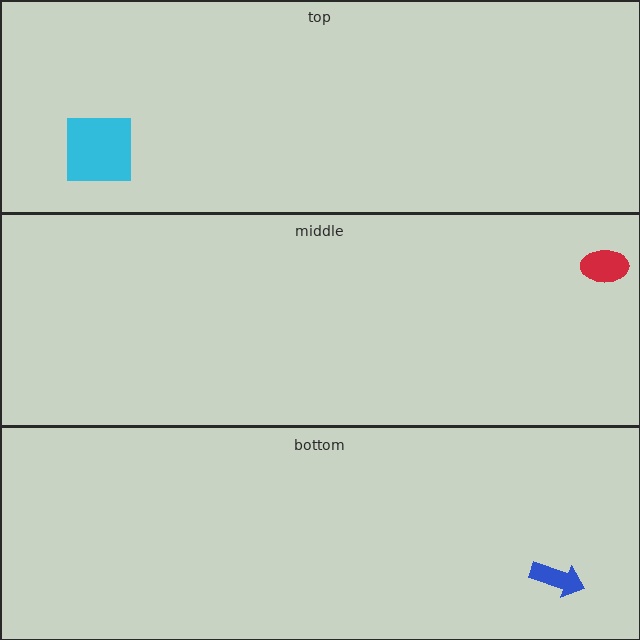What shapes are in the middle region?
The red ellipse.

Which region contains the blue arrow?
The bottom region.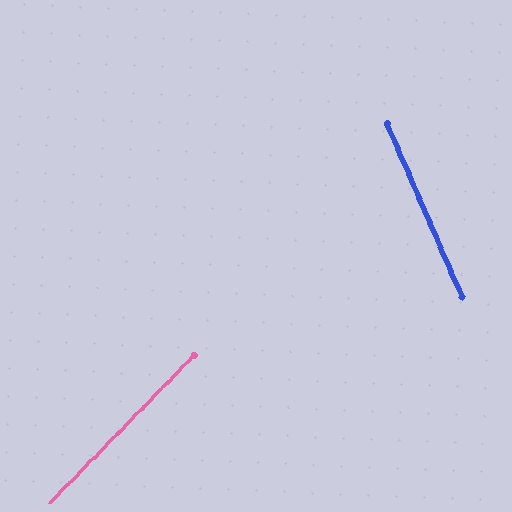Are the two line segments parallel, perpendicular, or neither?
Neither parallel nor perpendicular — they differ by about 67°.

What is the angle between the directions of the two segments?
Approximately 67 degrees.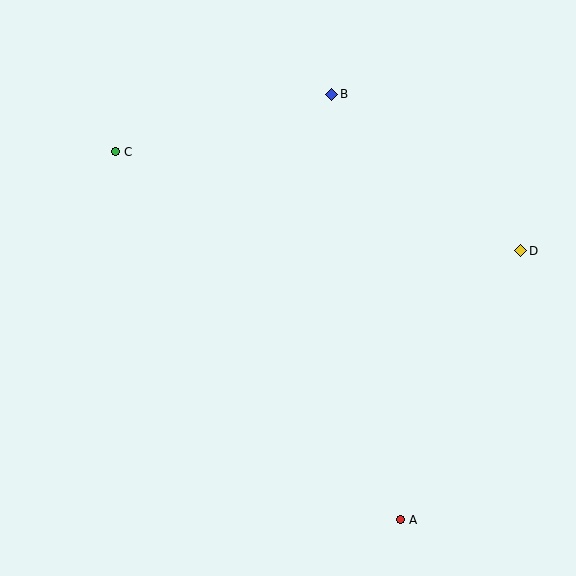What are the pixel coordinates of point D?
Point D is at (520, 251).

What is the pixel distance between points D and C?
The distance between D and C is 417 pixels.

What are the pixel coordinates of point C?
Point C is at (116, 152).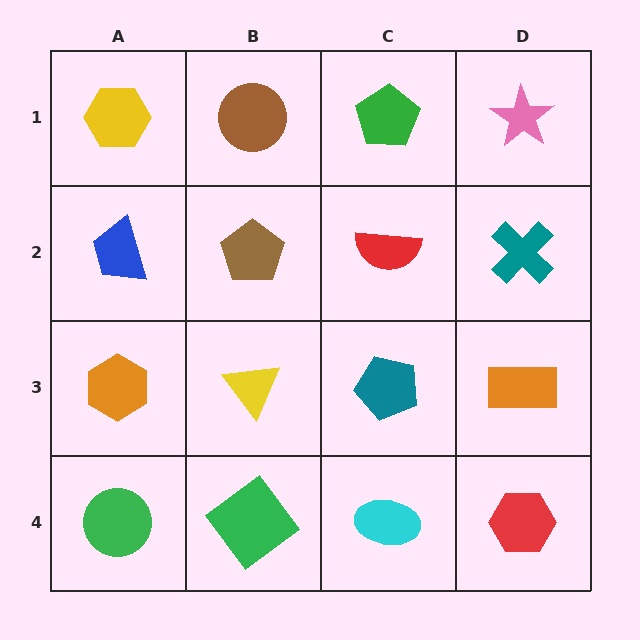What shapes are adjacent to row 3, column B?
A brown pentagon (row 2, column B), a green diamond (row 4, column B), an orange hexagon (row 3, column A), a teal pentagon (row 3, column C).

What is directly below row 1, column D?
A teal cross.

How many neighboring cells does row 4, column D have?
2.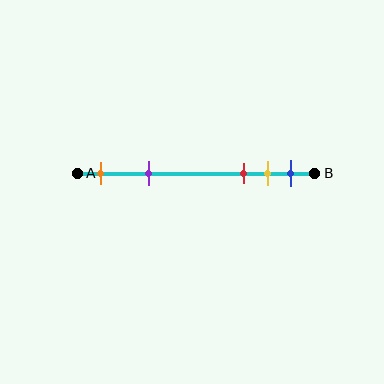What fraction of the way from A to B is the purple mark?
The purple mark is approximately 30% (0.3) of the way from A to B.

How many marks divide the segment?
There are 5 marks dividing the segment.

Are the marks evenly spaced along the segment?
No, the marks are not evenly spaced.